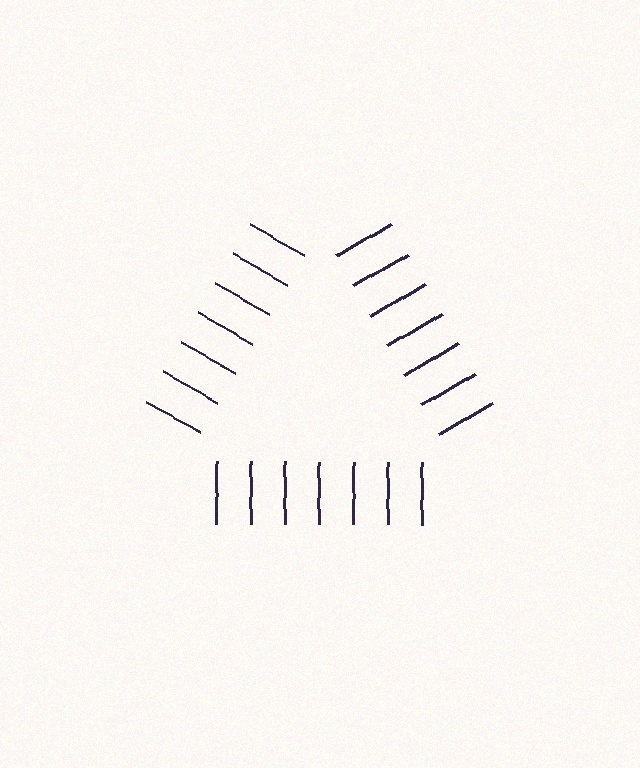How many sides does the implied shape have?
3 sides — the line-ends trace a triangle.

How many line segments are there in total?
21 — 7 along each of the 3 edges.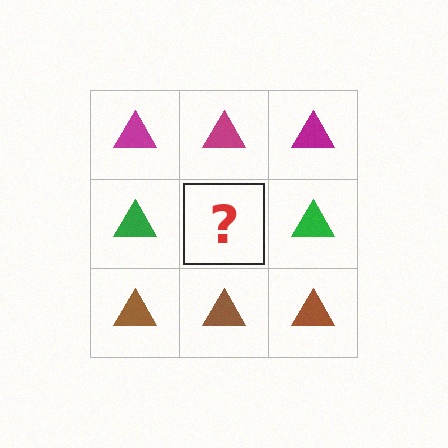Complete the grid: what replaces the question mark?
The question mark should be replaced with a green triangle.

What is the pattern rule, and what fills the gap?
The rule is that each row has a consistent color. The gap should be filled with a green triangle.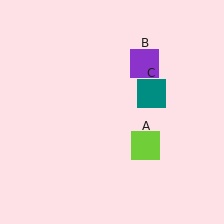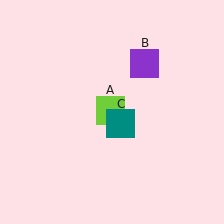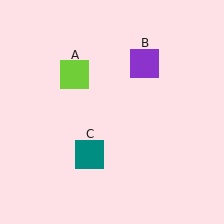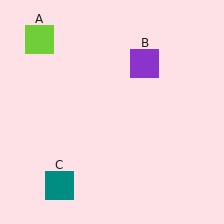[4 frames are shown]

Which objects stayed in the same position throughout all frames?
Purple square (object B) remained stationary.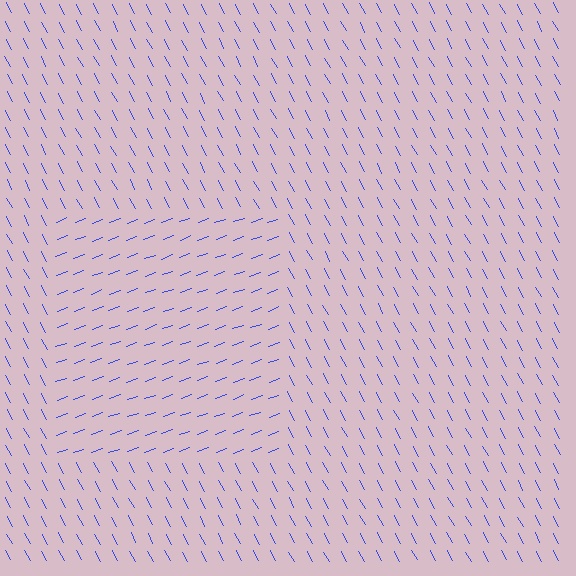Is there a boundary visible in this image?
Yes, there is a texture boundary formed by a change in line orientation.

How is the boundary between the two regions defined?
The boundary is defined purely by a change in line orientation (approximately 82 degrees difference). All lines are the same color and thickness.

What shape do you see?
I see a rectangle.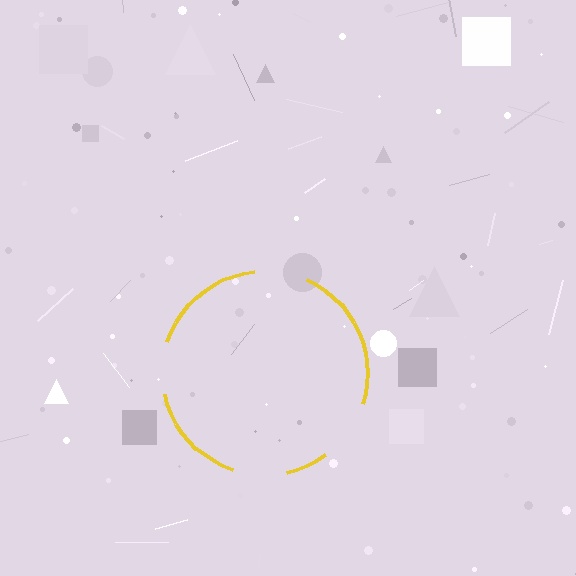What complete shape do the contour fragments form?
The contour fragments form a circle.